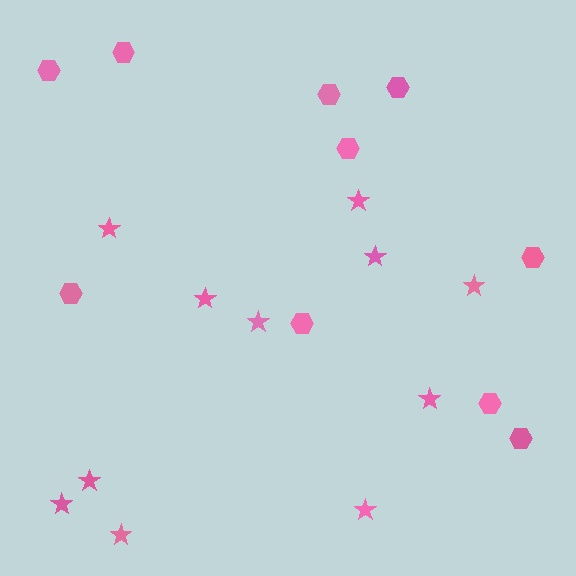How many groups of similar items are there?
There are 2 groups: one group of hexagons (10) and one group of stars (11).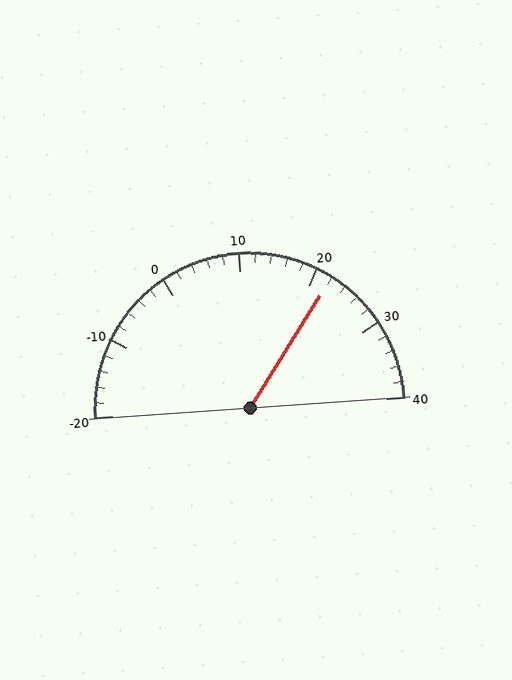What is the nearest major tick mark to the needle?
The nearest major tick mark is 20.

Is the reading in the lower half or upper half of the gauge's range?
The reading is in the upper half of the range (-20 to 40).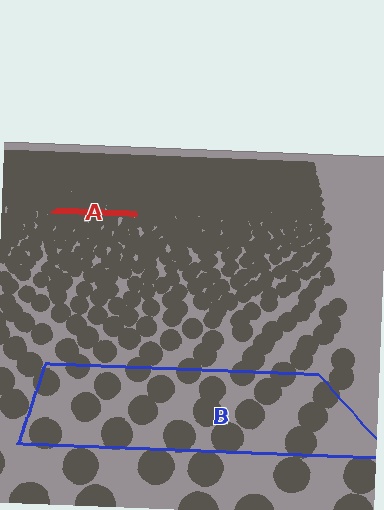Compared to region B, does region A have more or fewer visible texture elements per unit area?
Region A has more texture elements per unit area — they are packed more densely because it is farther away.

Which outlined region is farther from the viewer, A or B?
Region A is farther from the viewer — the texture elements inside it appear smaller and more densely packed.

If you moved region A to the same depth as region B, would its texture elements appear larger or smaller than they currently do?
They would appear larger. At a closer depth, the same texture elements are projected at a bigger on-screen size.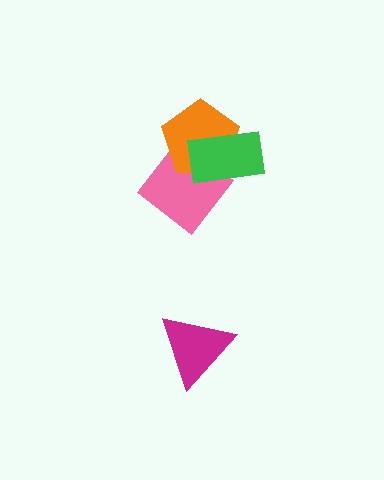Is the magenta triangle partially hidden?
No, no other shape covers it.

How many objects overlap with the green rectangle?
2 objects overlap with the green rectangle.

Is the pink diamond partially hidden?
Yes, it is partially covered by another shape.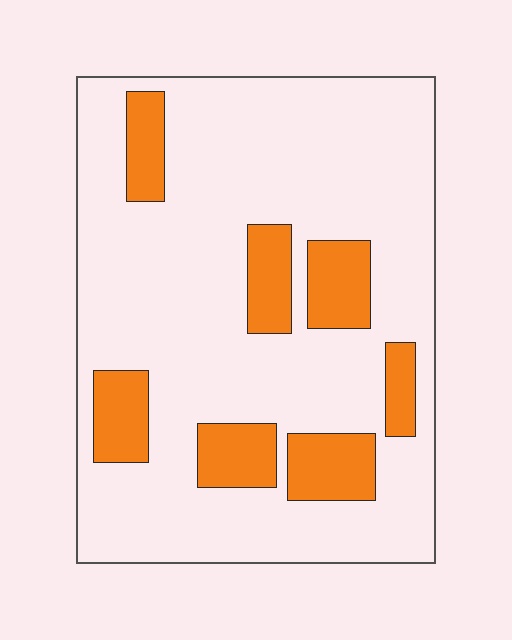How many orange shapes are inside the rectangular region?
7.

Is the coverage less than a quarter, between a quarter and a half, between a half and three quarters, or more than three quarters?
Less than a quarter.